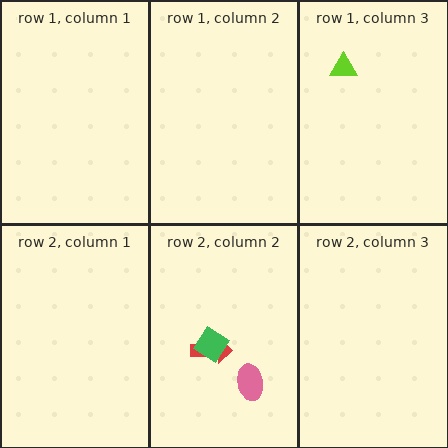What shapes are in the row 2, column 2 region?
The red arrow, the green diamond, the pink ellipse.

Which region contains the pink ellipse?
The row 2, column 2 region.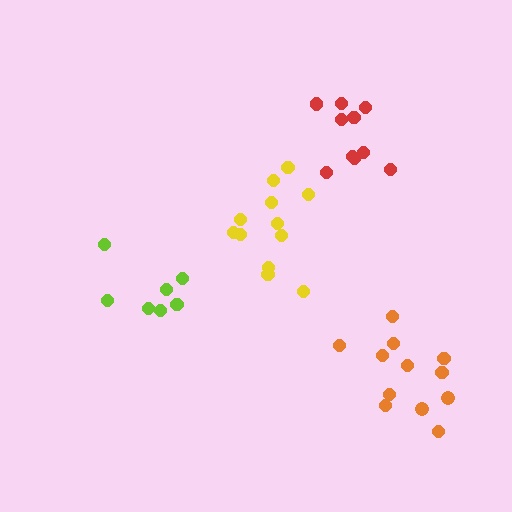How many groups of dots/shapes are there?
There are 4 groups.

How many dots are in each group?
Group 1: 12 dots, Group 2: 7 dots, Group 3: 10 dots, Group 4: 12 dots (41 total).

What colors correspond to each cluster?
The clusters are colored: yellow, lime, red, orange.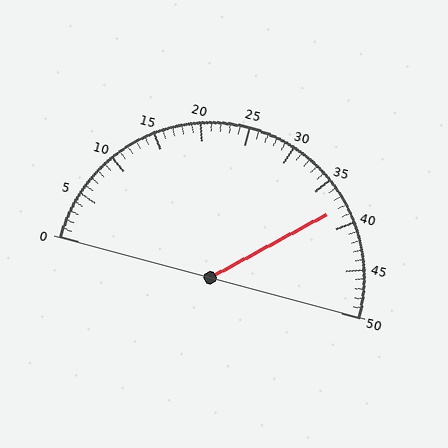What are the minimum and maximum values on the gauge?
The gauge ranges from 0 to 50.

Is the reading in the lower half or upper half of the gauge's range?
The reading is in the upper half of the range (0 to 50).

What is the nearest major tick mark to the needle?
The nearest major tick mark is 40.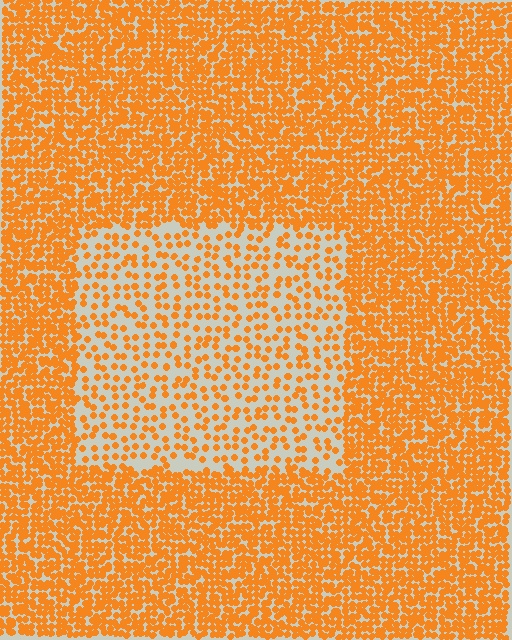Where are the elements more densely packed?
The elements are more densely packed outside the rectangle boundary.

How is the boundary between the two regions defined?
The boundary is defined by a change in element density (approximately 2.5x ratio). All elements are the same color, size, and shape.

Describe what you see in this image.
The image contains small orange elements arranged at two different densities. A rectangle-shaped region is visible where the elements are less densely packed than the surrounding area.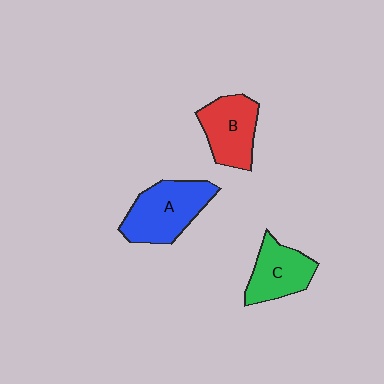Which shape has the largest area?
Shape A (blue).